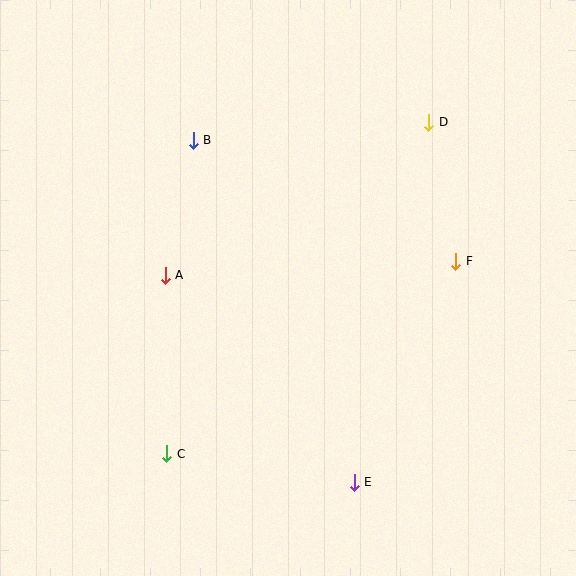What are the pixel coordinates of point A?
Point A is at (165, 275).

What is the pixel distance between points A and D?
The distance between A and D is 304 pixels.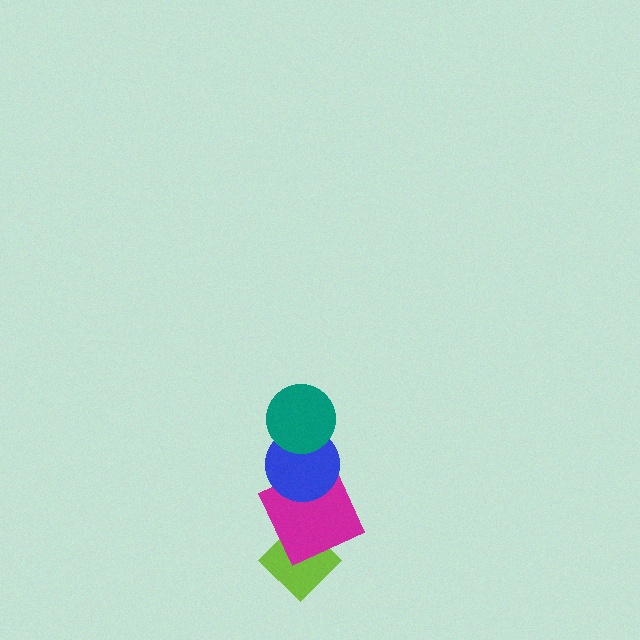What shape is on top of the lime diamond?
The magenta square is on top of the lime diamond.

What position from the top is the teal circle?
The teal circle is 1st from the top.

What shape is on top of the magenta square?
The blue circle is on top of the magenta square.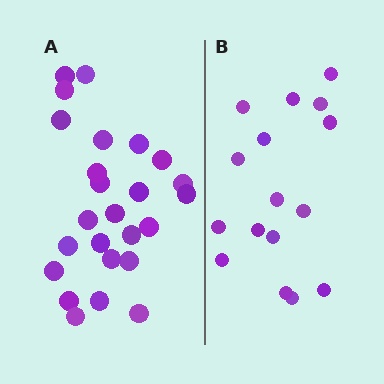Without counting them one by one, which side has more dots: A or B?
Region A (the left region) has more dots.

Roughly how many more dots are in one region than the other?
Region A has roughly 8 or so more dots than region B.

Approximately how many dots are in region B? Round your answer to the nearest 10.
About 20 dots. (The exact count is 16, which rounds to 20.)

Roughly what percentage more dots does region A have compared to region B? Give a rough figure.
About 55% more.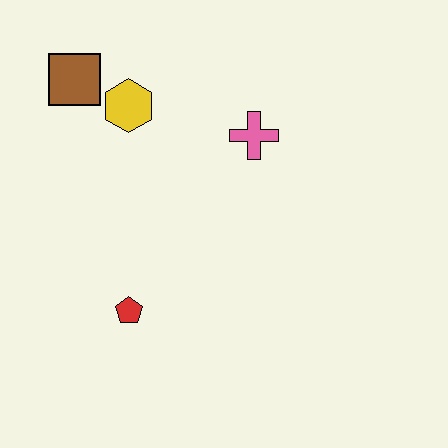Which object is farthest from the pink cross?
The red pentagon is farthest from the pink cross.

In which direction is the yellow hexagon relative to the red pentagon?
The yellow hexagon is above the red pentagon.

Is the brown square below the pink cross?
No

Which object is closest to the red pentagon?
The yellow hexagon is closest to the red pentagon.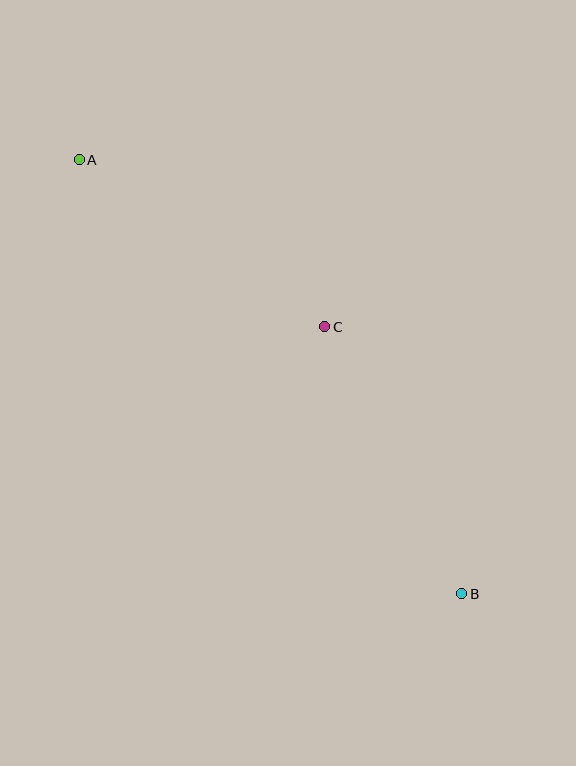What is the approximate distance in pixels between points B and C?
The distance between B and C is approximately 300 pixels.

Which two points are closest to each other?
Points A and C are closest to each other.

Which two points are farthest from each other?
Points A and B are farthest from each other.